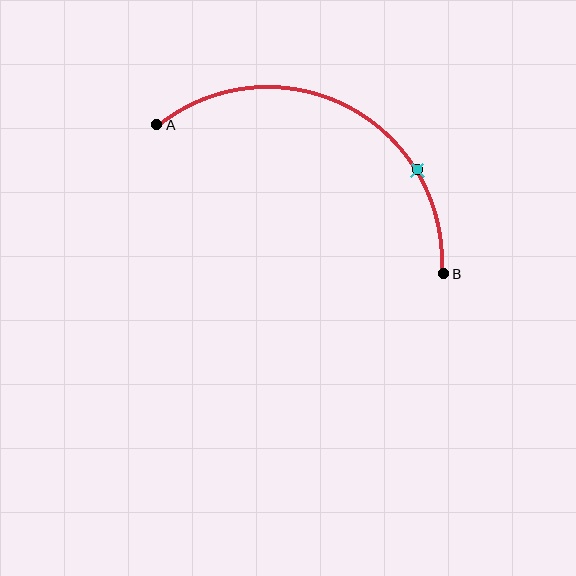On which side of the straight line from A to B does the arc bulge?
The arc bulges above the straight line connecting A and B.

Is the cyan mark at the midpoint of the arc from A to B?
No. The cyan mark lies on the arc but is closer to endpoint B. The arc midpoint would be at the point on the curve equidistant along the arc from both A and B.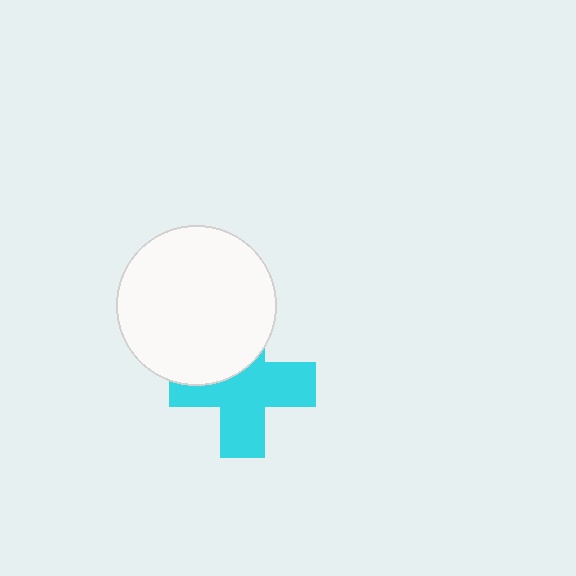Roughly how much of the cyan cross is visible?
Most of it is visible (roughly 66%).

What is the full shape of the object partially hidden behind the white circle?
The partially hidden object is a cyan cross.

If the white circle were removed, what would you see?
You would see the complete cyan cross.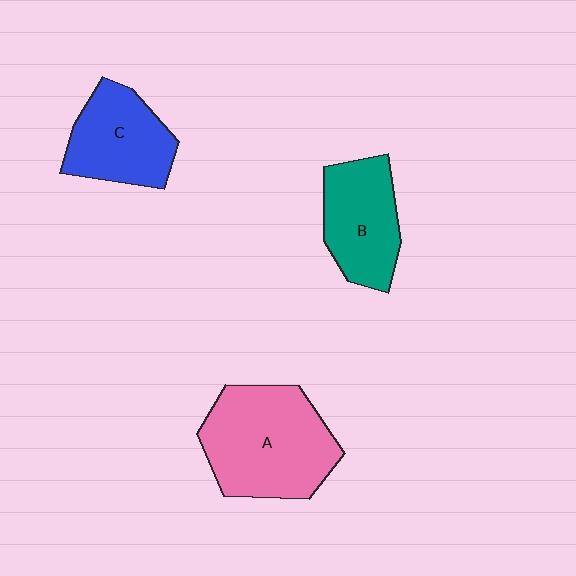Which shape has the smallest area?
Shape C (blue).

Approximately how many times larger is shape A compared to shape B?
Approximately 1.5 times.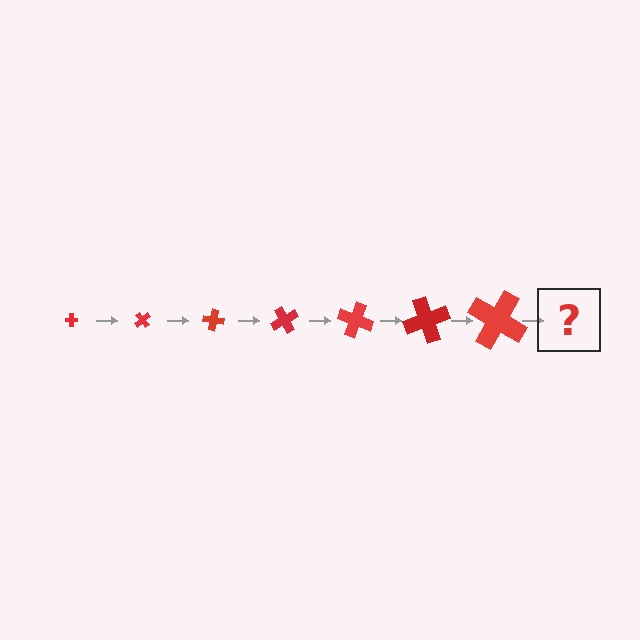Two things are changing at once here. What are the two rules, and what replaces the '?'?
The two rules are that the cross grows larger each step and it rotates 50 degrees each step. The '?' should be a cross, larger than the previous one and rotated 350 degrees from the start.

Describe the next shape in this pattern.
It should be a cross, larger than the previous one and rotated 350 degrees from the start.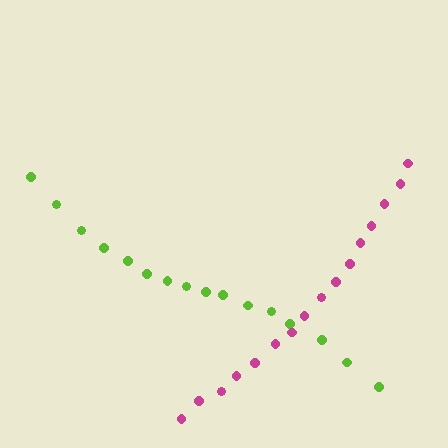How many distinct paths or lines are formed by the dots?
There are 2 distinct paths.